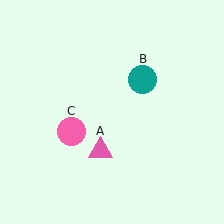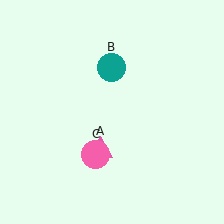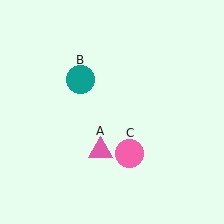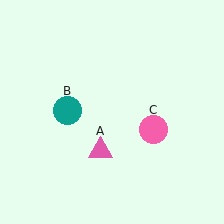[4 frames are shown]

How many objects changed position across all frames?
2 objects changed position: teal circle (object B), pink circle (object C).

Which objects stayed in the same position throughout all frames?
Pink triangle (object A) remained stationary.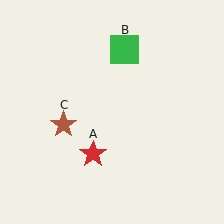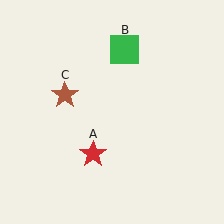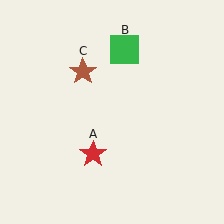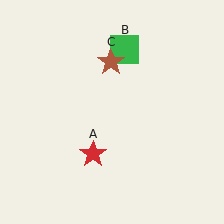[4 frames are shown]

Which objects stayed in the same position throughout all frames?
Red star (object A) and green square (object B) remained stationary.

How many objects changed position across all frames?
1 object changed position: brown star (object C).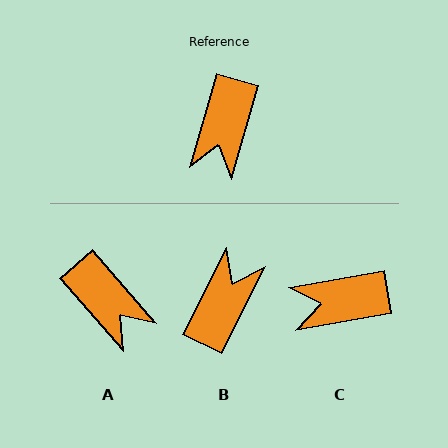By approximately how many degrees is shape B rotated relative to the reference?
Approximately 170 degrees counter-clockwise.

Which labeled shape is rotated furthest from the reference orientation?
B, about 170 degrees away.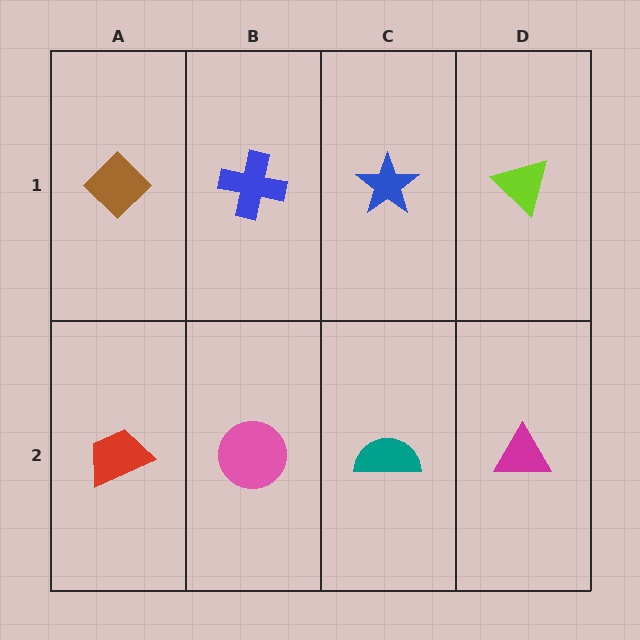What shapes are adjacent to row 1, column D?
A magenta triangle (row 2, column D), a blue star (row 1, column C).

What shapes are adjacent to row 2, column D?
A lime triangle (row 1, column D), a teal semicircle (row 2, column C).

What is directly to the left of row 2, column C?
A pink circle.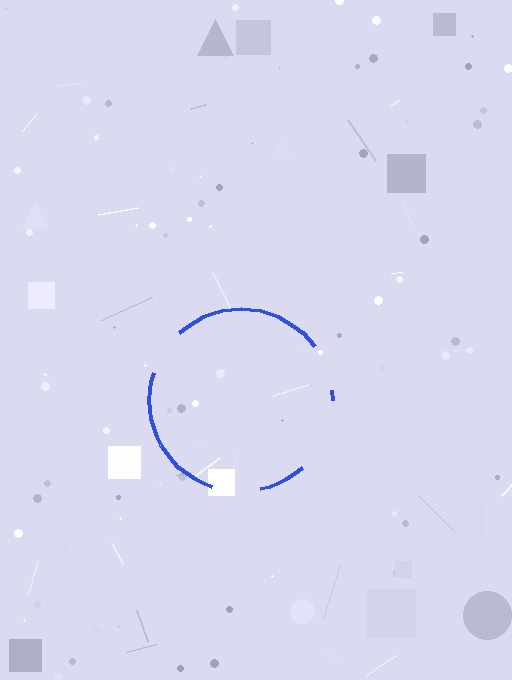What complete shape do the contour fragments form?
The contour fragments form a circle.